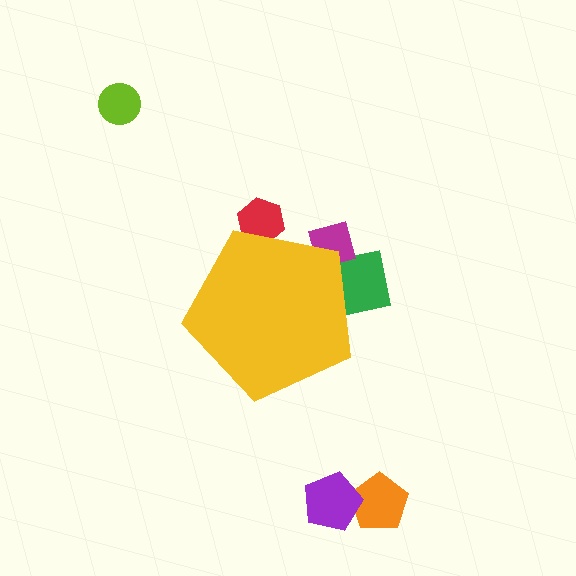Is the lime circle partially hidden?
No, the lime circle is fully visible.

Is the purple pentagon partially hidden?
No, the purple pentagon is fully visible.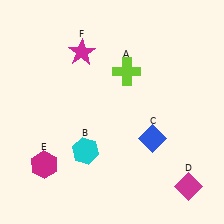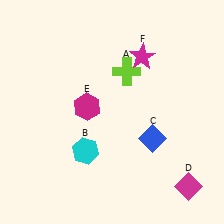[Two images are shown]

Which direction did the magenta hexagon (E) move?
The magenta hexagon (E) moved up.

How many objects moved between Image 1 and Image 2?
2 objects moved between the two images.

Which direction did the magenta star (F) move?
The magenta star (F) moved right.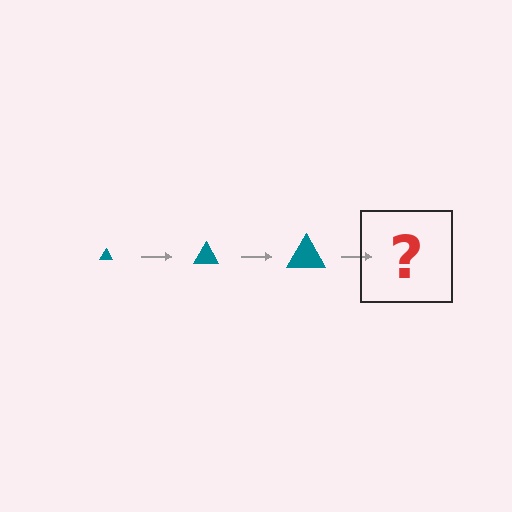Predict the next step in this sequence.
The next step is a teal triangle, larger than the previous one.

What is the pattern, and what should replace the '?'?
The pattern is that the triangle gets progressively larger each step. The '?' should be a teal triangle, larger than the previous one.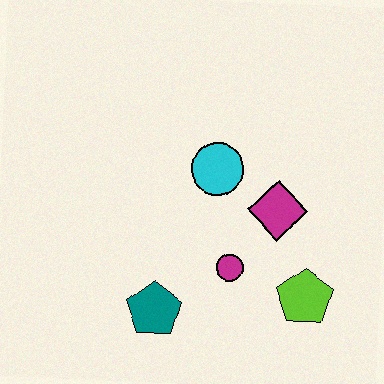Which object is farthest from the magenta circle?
The cyan circle is farthest from the magenta circle.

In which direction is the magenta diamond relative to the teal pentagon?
The magenta diamond is to the right of the teal pentagon.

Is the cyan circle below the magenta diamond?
No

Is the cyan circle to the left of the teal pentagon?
No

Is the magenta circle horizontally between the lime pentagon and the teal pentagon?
Yes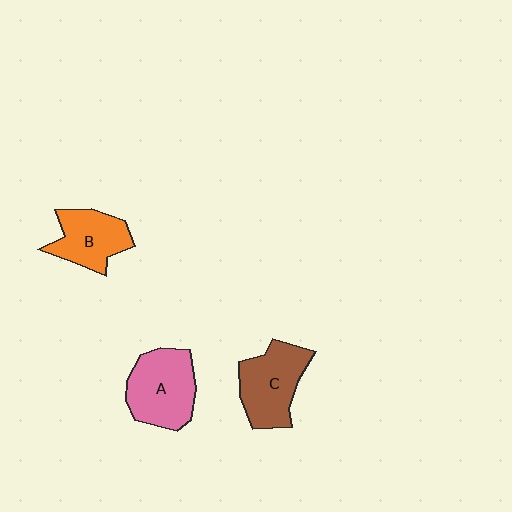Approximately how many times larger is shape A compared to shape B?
Approximately 1.3 times.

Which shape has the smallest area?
Shape B (orange).